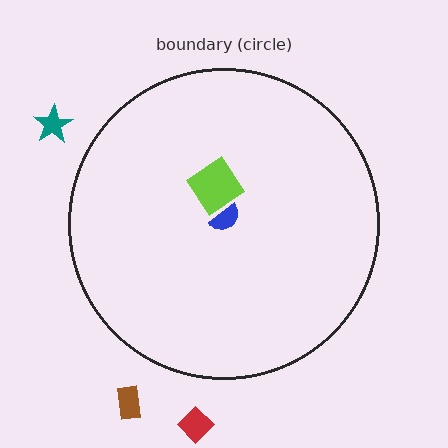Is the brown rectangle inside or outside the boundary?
Outside.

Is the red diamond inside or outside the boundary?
Outside.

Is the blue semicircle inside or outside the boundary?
Inside.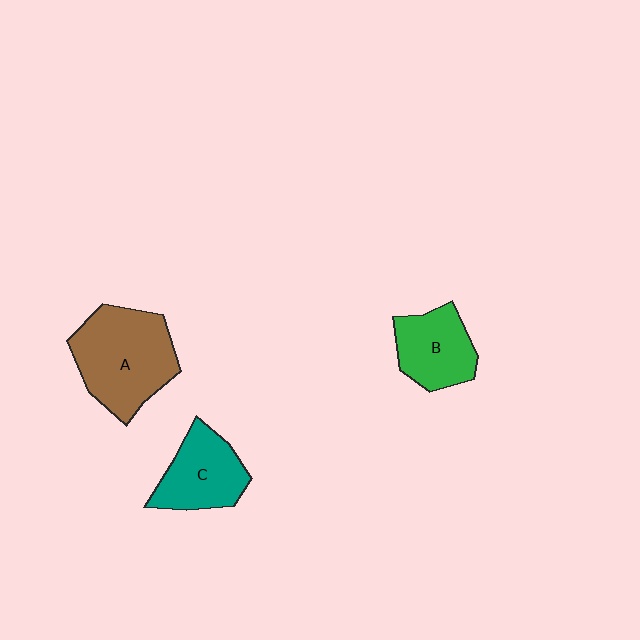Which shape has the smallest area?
Shape B (green).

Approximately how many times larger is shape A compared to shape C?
Approximately 1.5 times.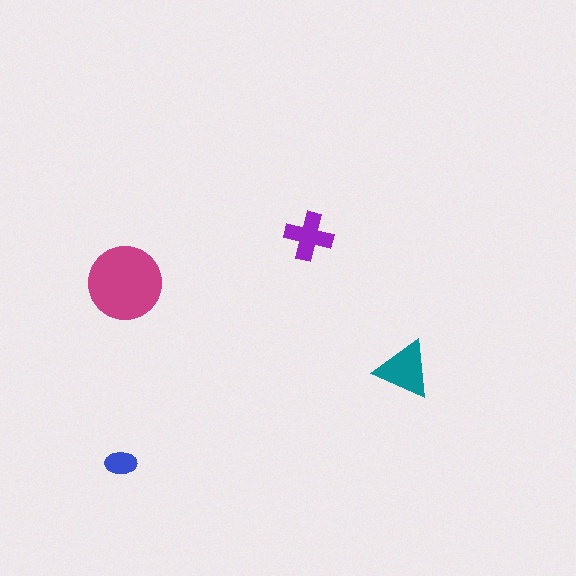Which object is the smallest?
The blue ellipse.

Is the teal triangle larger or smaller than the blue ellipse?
Larger.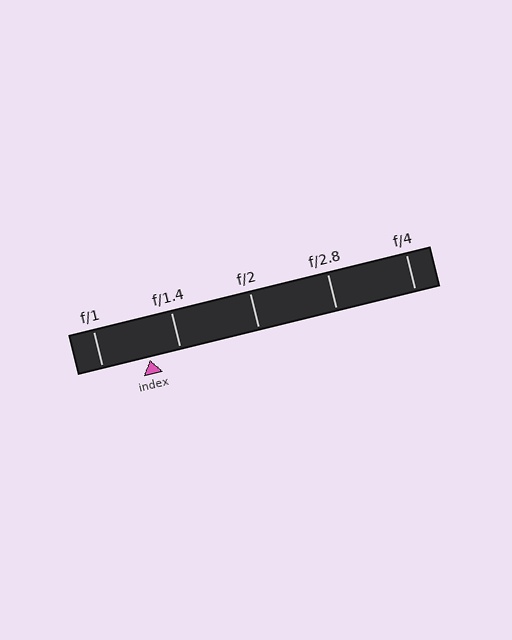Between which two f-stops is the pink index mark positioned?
The index mark is between f/1 and f/1.4.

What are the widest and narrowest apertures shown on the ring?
The widest aperture shown is f/1 and the narrowest is f/4.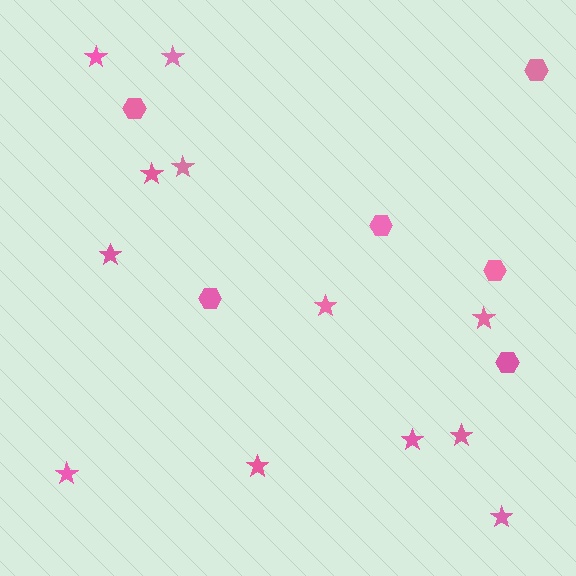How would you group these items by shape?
There are 2 groups: one group of stars (12) and one group of hexagons (6).